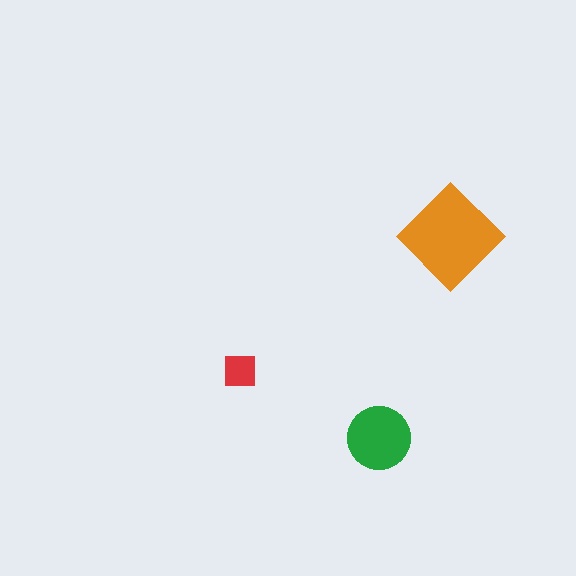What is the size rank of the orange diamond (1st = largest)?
1st.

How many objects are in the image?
There are 3 objects in the image.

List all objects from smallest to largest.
The red square, the green circle, the orange diamond.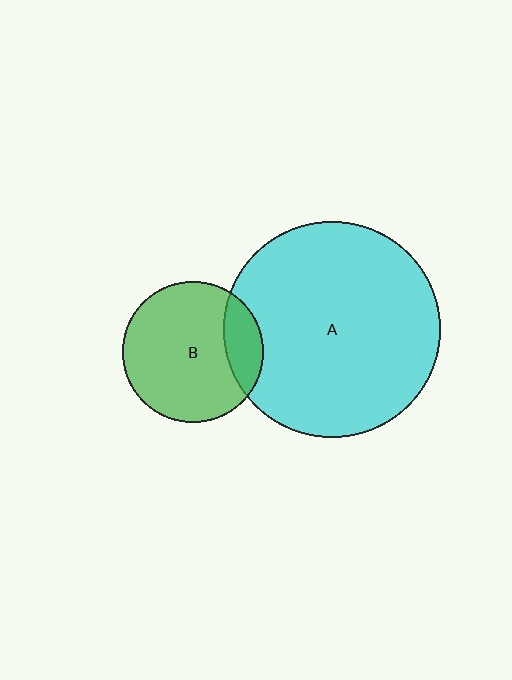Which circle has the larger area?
Circle A (cyan).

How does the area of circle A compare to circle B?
Approximately 2.3 times.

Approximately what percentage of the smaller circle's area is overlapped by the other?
Approximately 20%.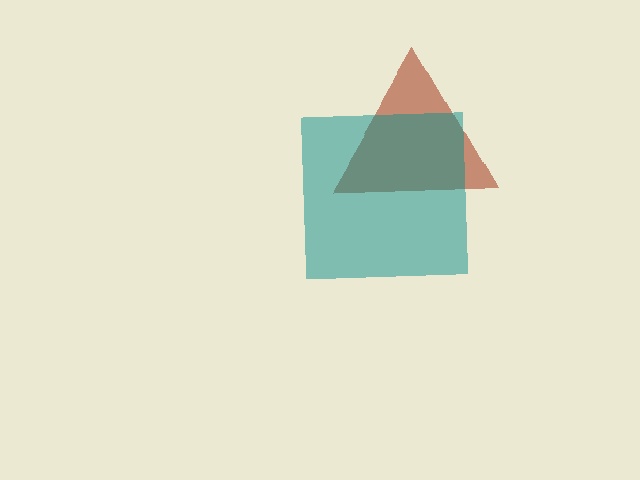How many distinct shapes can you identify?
There are 2 distinct shapes: a brown triangle, a teal square.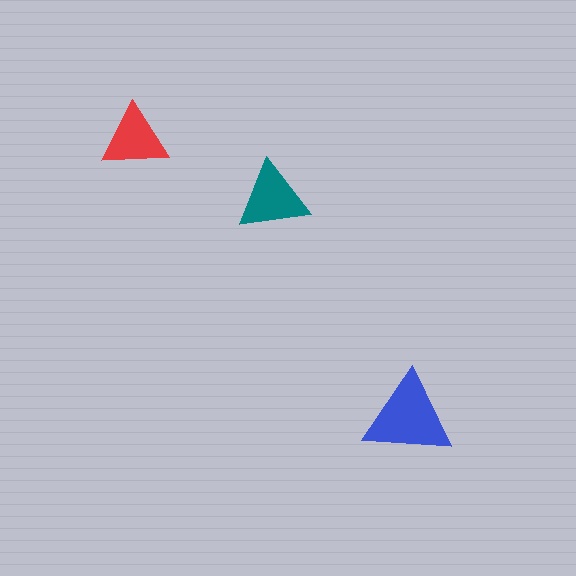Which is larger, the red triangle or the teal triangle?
The teal one.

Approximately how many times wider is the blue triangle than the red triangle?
About 1.5 times wider.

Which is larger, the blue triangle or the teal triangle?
The blue one.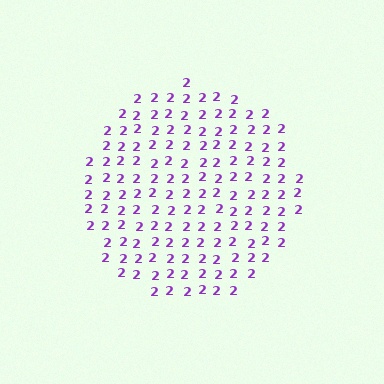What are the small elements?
The small elements are digit 2's.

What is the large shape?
The large shape is a circle.